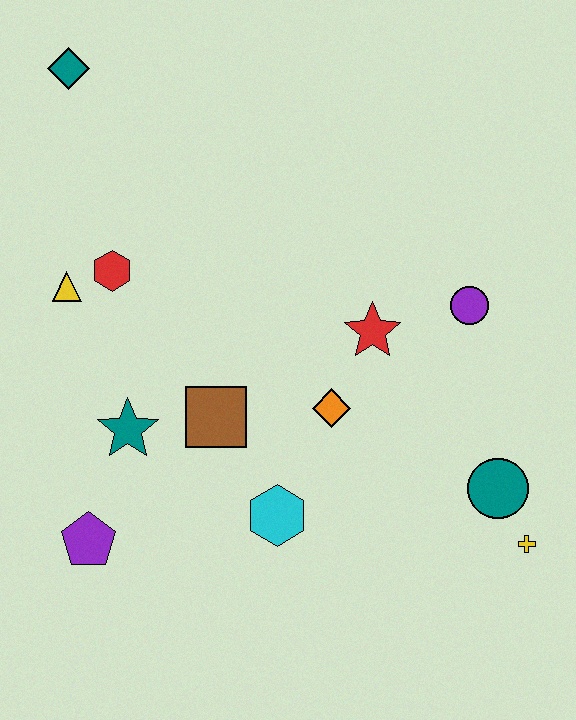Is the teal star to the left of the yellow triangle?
No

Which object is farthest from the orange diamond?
The teal diamond is farthest from the orange diamond.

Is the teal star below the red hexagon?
Yes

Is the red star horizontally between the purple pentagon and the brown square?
No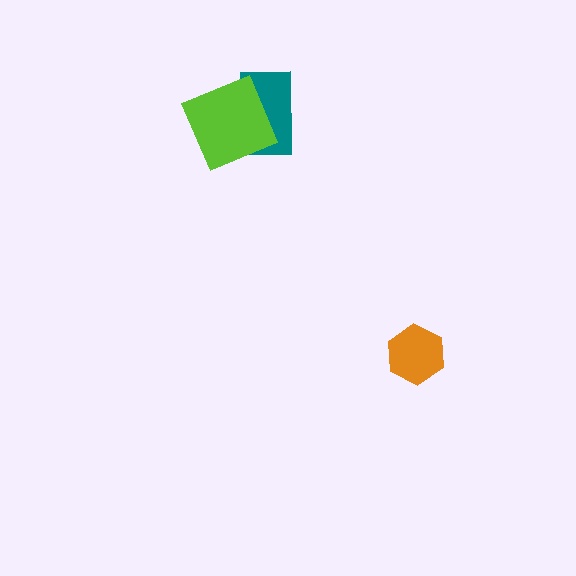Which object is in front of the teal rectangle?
The lime square is in front of the teal rectangle.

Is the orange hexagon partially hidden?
No, no other shape covers it.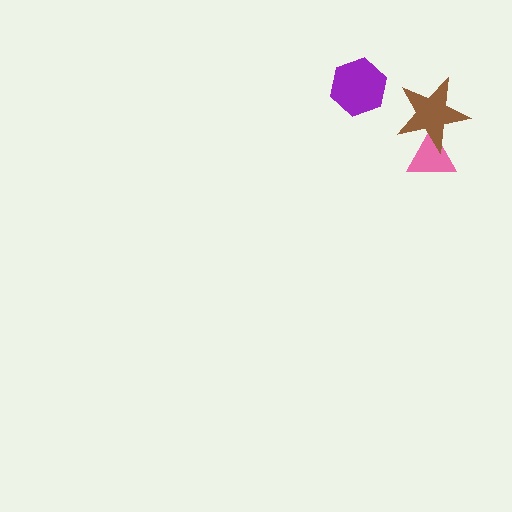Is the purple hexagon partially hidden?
No, no other shape covers it.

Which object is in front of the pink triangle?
The brown star is in front of the pink triangle.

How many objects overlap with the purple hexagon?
0 objects overlap with the purple hexagon.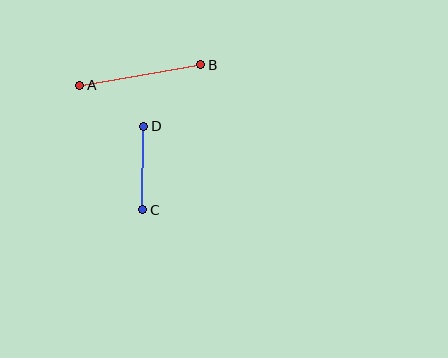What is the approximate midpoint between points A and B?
The midpoint is at approximately (140, 75) pixels.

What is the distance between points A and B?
The distance is approximately 123 pixels.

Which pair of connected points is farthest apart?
Points A and B are farthest apart.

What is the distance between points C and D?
The distance is approximately 83 pixels.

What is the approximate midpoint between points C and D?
The midpoint is at approximately (143, 168) pixels.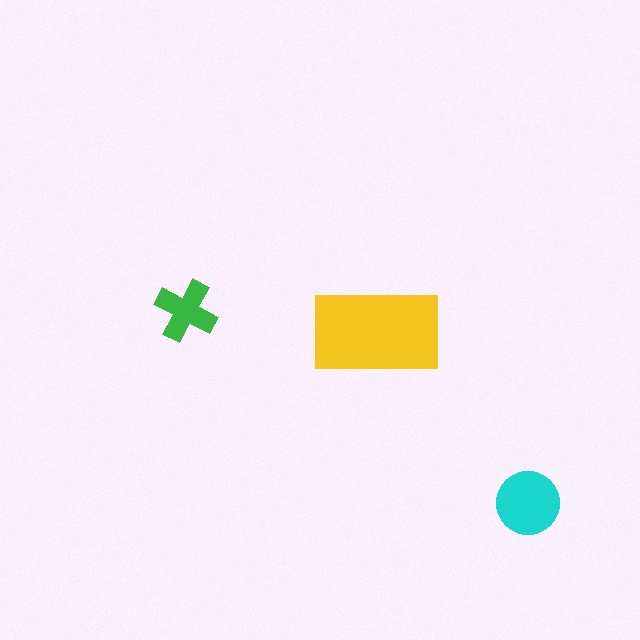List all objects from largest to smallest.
The yellow rectangle, the cyan circle, the green cross.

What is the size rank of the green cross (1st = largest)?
3rd.